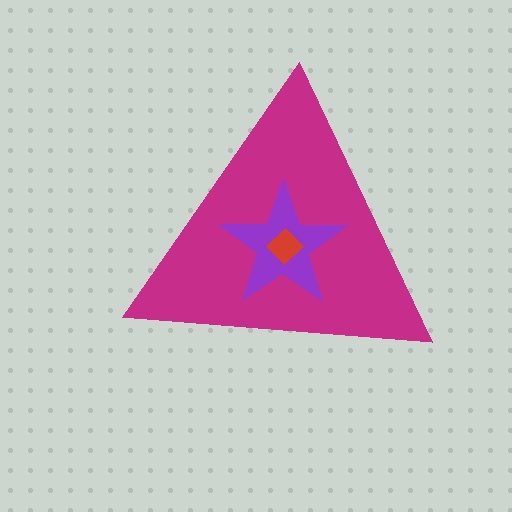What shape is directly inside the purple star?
The red diamond.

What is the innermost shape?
The red diamond.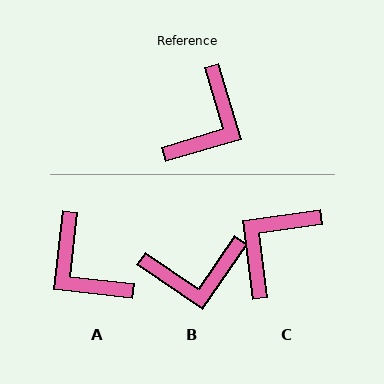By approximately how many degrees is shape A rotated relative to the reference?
Approximately 113 degrees clockwise.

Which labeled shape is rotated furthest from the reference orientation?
C, about 171 degrees away.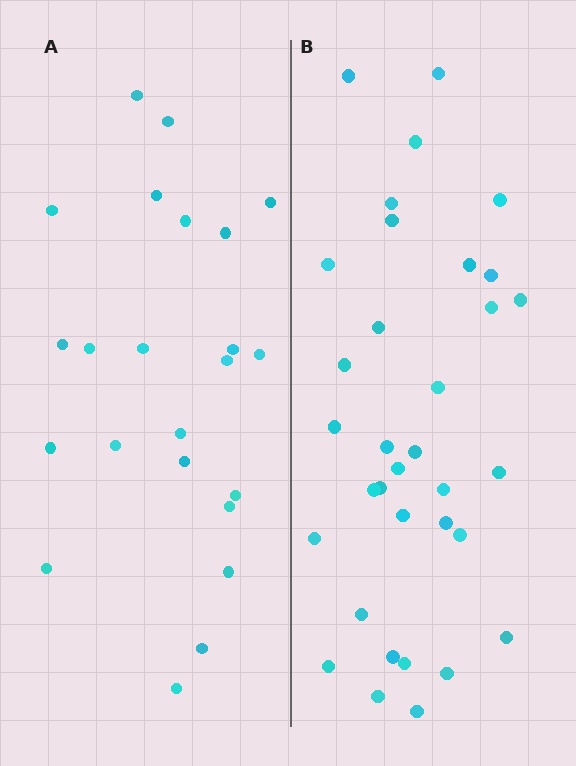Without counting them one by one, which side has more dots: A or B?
Region B (the right region) has more dots.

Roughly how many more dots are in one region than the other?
Region B has roughly 12 or so more dots than region A.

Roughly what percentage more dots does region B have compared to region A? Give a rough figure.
About 50% more.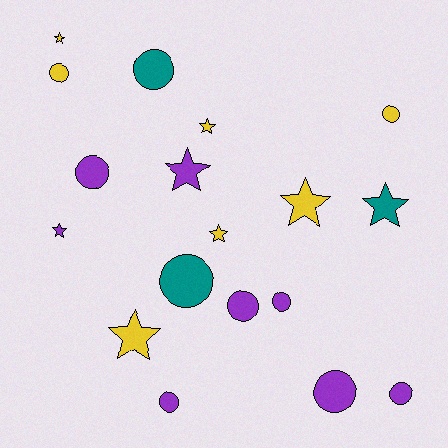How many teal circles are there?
There are 2 teal circles.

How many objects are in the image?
There are 18 objects.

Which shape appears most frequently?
Circle, with 10 objects.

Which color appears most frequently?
Purple, with 8 objects.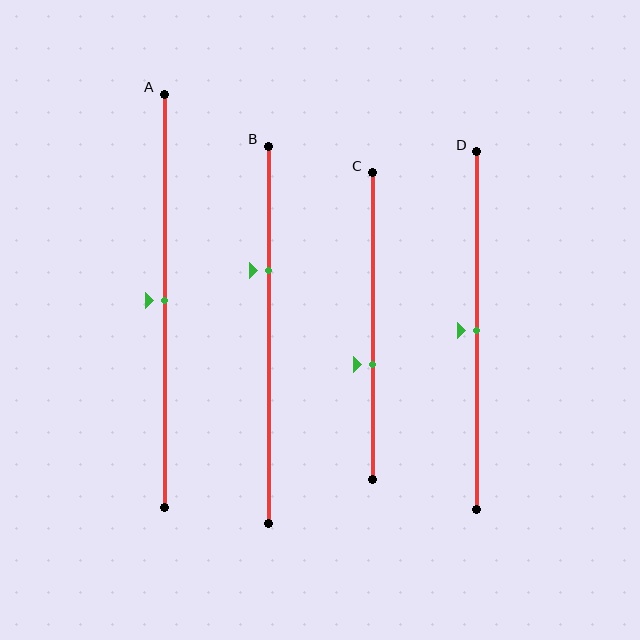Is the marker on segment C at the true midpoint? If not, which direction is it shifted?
No, the marker on segment C is shifted downward by about 13% of the segment length.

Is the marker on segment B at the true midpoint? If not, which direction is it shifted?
No, the marker on segment B is shifted upward by about 17% of the segment length.